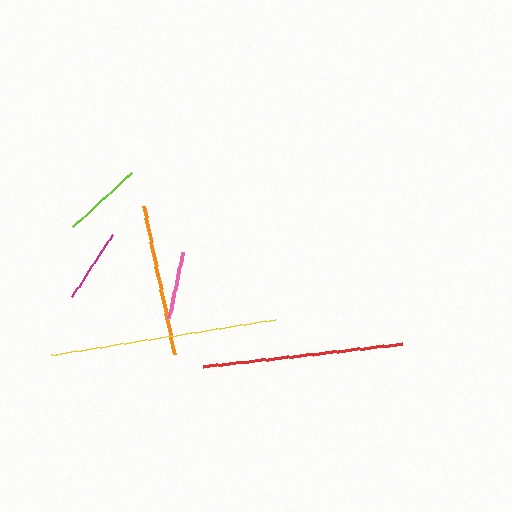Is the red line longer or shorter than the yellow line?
The yellow line is longer than the red line.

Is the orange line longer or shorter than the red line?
The red line is longer than the orange line.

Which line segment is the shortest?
The pink line is the shortest at approximately 68 pixels.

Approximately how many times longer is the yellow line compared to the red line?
The yellow line is approximately 1.1 times the length of the red line.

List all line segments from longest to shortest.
From longest to shortest: yellow, red, orange, lime, magenta, pink.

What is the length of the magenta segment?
The magenta segment is approximately 74 pixels long.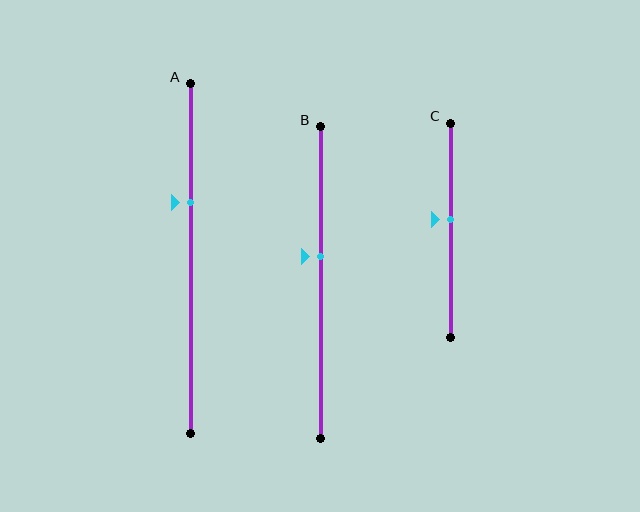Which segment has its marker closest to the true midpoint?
Segment C has its marker closest to the true midpoint.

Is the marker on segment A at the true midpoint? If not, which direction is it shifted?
No, the marker on segment A is shifted upward by about 16% of the segment length.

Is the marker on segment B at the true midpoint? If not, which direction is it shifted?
No, the marker on segment B is shifted upward by about 8% of the segment length.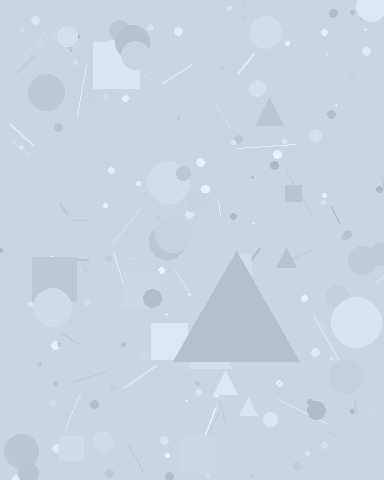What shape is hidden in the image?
A triangle is hidden in the image.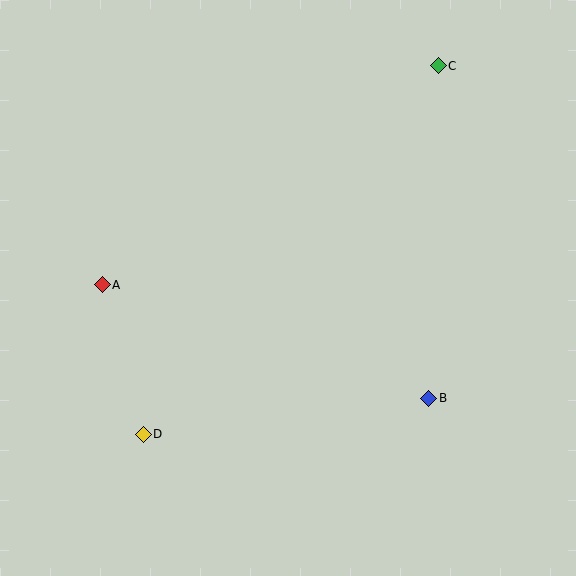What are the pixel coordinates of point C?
Point C is at (438, 66).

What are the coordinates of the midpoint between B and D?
The midpoint between B and D is at (286, 416).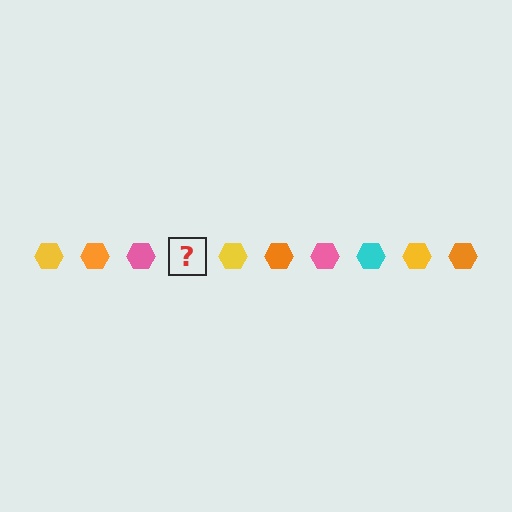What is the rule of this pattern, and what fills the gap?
The rule is that the pattern cycles through yellow, orange, pink, cyan hexagons. The gap should be filled with a cyan hexagon.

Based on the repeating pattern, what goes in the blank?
The blank should be a cyan hexagon.